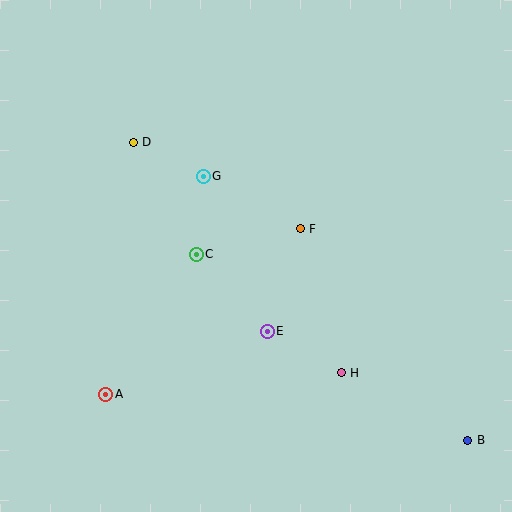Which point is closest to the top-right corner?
Point F is closest to the top-right corner.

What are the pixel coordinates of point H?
Point H is at (341, 373).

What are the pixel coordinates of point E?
Point E is at (267, 331).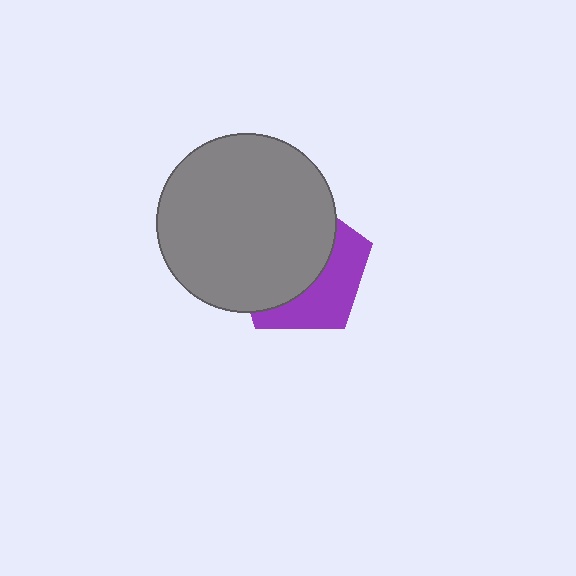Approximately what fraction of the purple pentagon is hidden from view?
Roughly 60% of the purple pentagon is hidden behind the gray circle.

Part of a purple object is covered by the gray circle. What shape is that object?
It is a pentagon.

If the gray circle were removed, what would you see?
You would see the complete purple pentagon.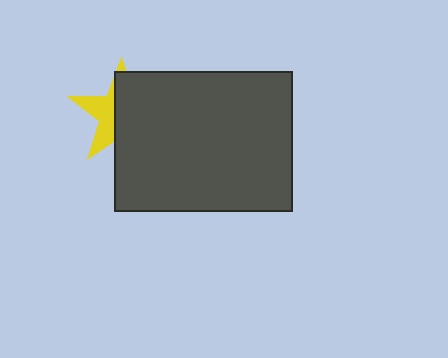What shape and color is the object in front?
The object in front is a dark gray rectangle.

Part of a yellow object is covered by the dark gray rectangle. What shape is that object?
It is a star.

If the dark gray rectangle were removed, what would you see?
You would see the complete yellow star.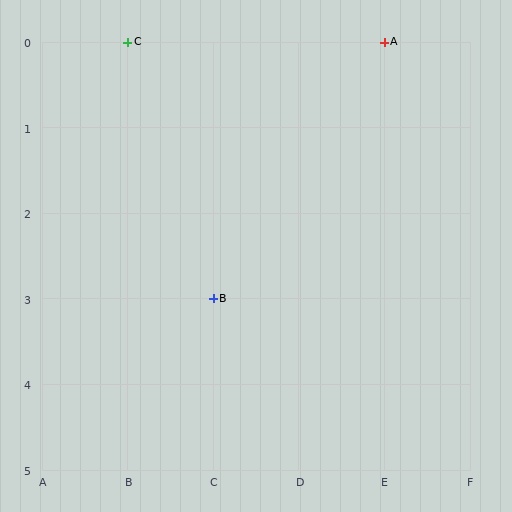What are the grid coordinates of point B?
Point B is at grid coordinates (C, 3).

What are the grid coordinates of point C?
Point C is at grid coordinates (B, 0).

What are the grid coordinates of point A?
Point A is at grid coordinates (E, 0).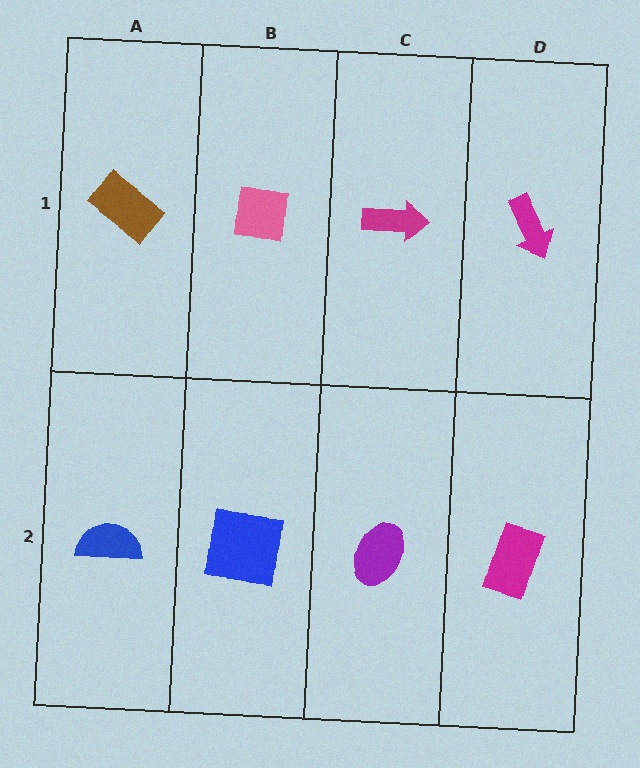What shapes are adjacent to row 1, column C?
A purple ellipse (row 2, column C), a pink square (row 1, column B), a magenta arrow (row 1, column D).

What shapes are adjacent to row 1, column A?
A blue semicircle (row 2, column A), a pink square (row 1, column B).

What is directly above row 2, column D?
A magenta arrow.